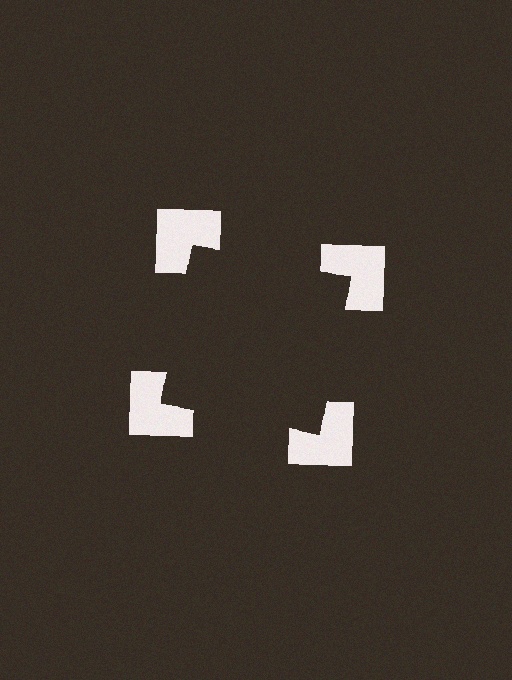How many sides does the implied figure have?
4 sides.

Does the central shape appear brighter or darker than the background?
It typically appears slightly darker than the background, even though no actual brightness change is drawn.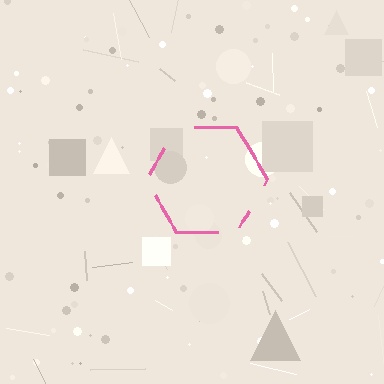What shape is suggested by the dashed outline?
The dashed outline suggests a hexagon.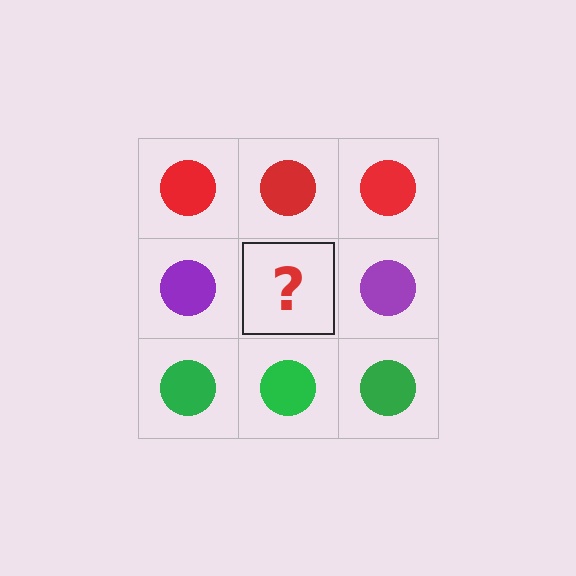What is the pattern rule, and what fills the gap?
The rule is that each row has a consistent color. The gap should be filled with a purple circle.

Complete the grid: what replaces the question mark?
The question mark should be replaced with a purple circle.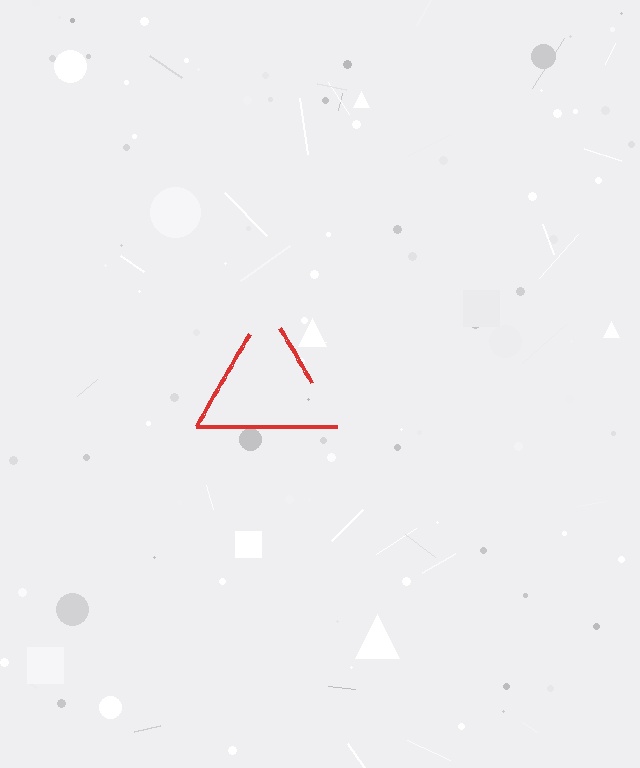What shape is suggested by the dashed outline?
The dashed outline suggests a triangle.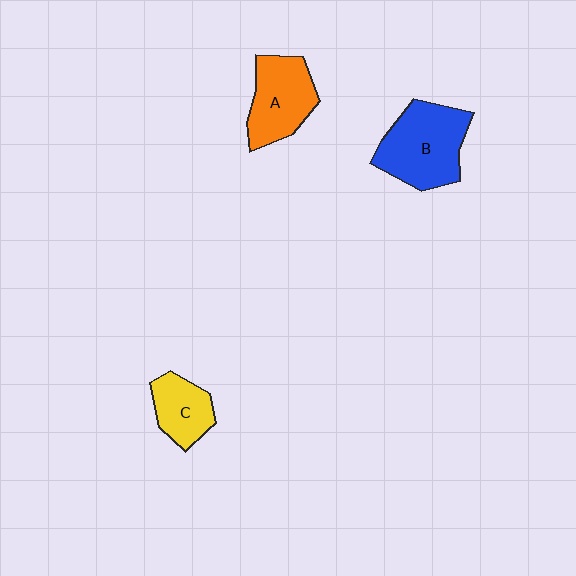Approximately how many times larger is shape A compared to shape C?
Approximately 1.4 times.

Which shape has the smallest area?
Shape C (yellow).